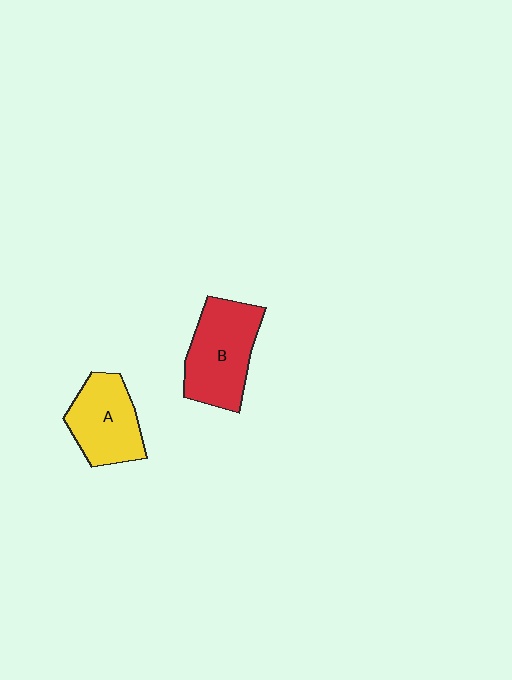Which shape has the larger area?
Shape B (red).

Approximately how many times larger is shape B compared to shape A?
Approximately 1.2 times.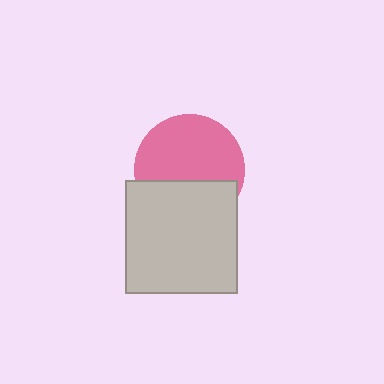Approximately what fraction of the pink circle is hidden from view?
Roughly 38% of the pink circle is hidden behind the light gray square.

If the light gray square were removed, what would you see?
You would see the complete pink circle.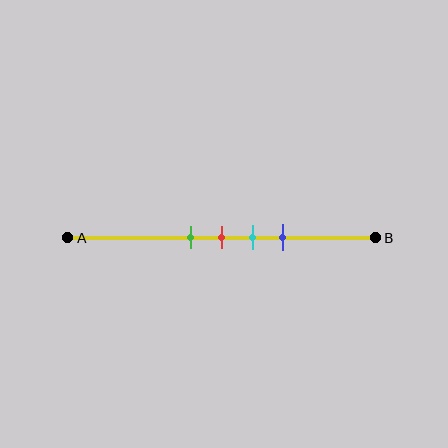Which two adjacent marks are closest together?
The green and red marks are the closest adjacent pair.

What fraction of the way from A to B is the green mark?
The green mark is approximately 40% (0.4) of the way from A to B.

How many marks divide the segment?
There are 4 marks dividing the segment.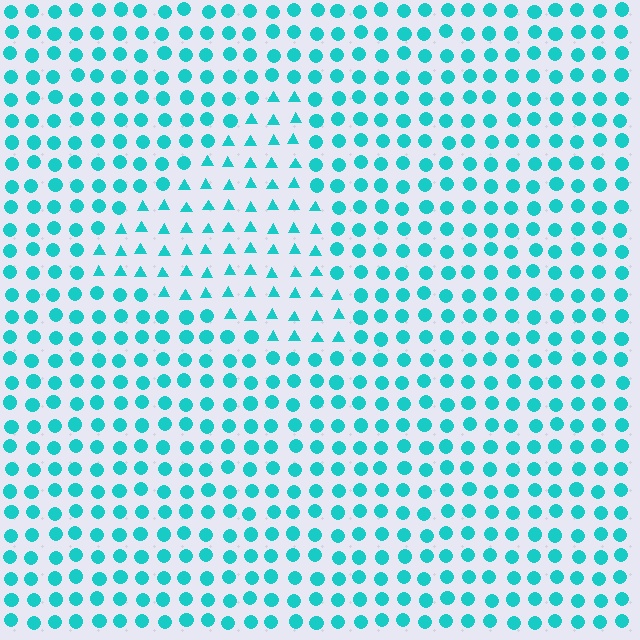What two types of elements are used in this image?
The image uses triangles inside the triangle region and circles outside it.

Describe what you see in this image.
The image is filled with small cyan elements arranged in a uniform grid. A triangle-shaped region contains triangles, while the surrounding area contains circles. The boundary is defined purely by the change in element shape.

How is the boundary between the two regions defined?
The boundary is defined by a change in element shape: triangles inside vs. circles outside. All elements share the same color and spacing.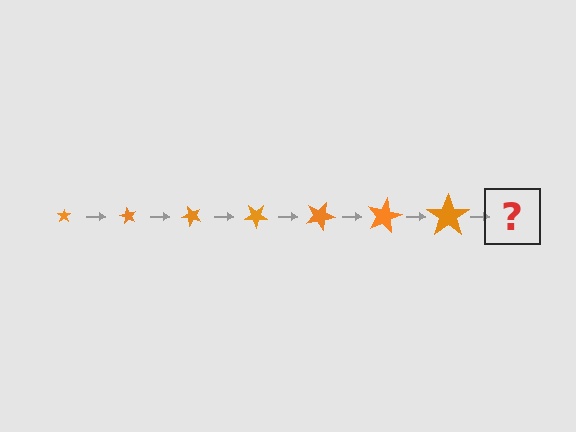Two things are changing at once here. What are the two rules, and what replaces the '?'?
The two rules are that the star grows larger each step and it rotates 60 degrees each step. The '?' should be a star, larger than the previous one and rotated 420 degrees from the start.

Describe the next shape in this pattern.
It should be a star, larger than the previous one and rotated 420 degrees from the start.